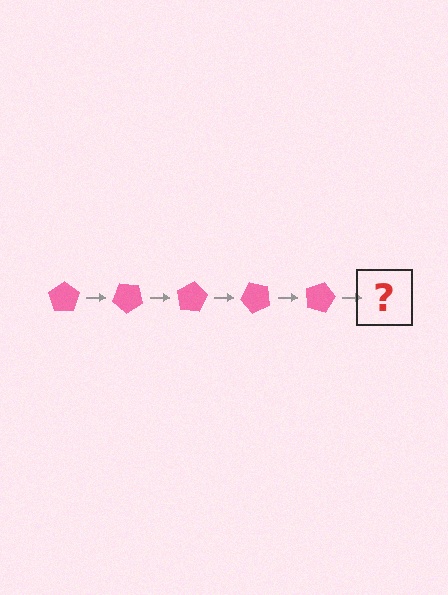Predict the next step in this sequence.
The next step is a pink pentagon rotated 200 degrees.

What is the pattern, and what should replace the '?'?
The pattern is that the pentagon rotates 40 degrees each step. The '?' should be a pink pentagon rotated 200 degrees.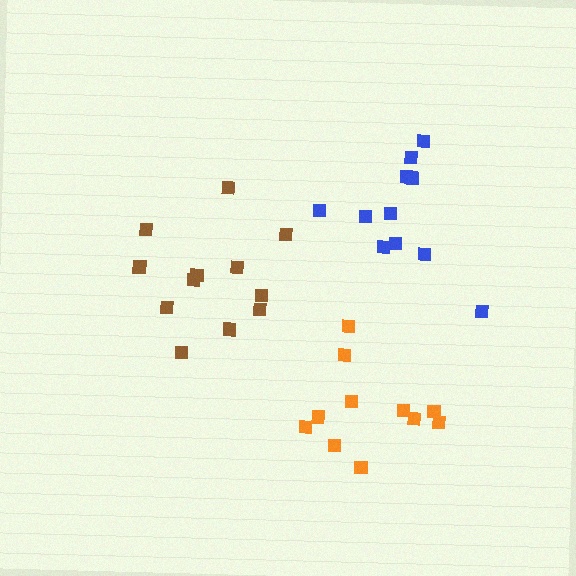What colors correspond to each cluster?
The clusters are colored: orange, blue, brown.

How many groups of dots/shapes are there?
There are 3 groups.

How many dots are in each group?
Group 1: 11 dots, Group 2: 12 dots, Group 3: 12 dots (35 total).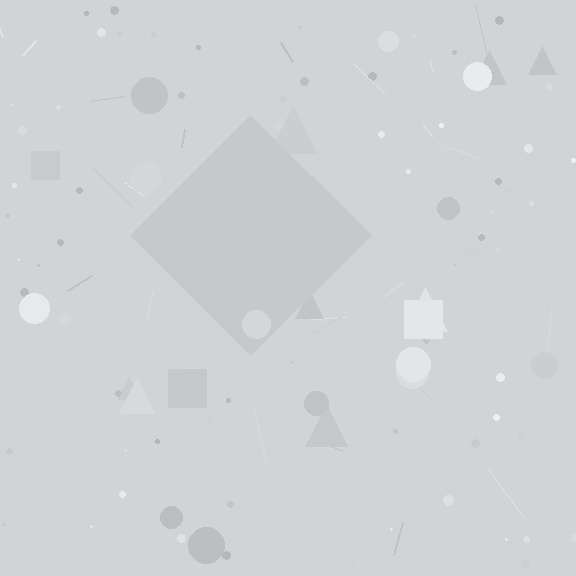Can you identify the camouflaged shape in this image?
The camouflaged shape is a diamond.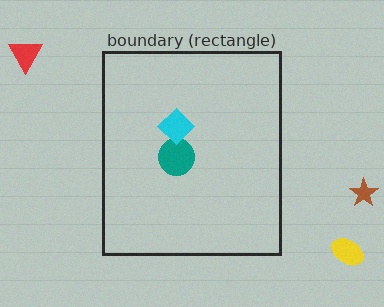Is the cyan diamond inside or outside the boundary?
Inside.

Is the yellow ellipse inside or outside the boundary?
Outside.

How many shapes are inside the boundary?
2 inside, 3 outside.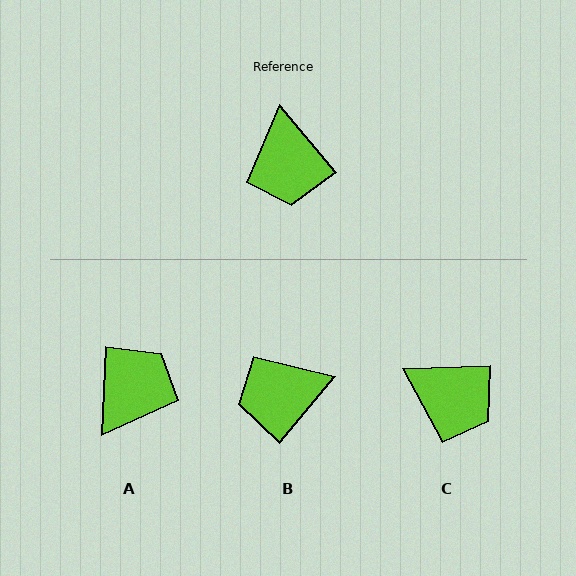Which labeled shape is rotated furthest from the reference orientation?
A, about 137 degrees away.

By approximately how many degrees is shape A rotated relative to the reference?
Approximately 137 degrees counter-clockwise.